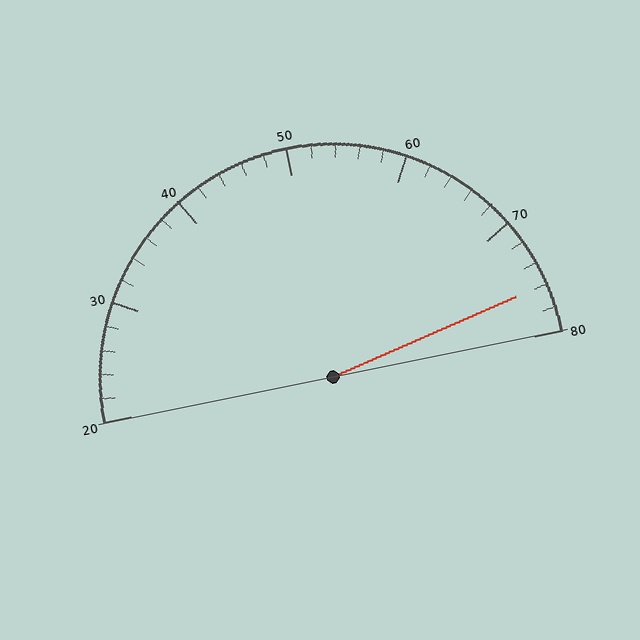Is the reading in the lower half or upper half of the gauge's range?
The reading is in the upper half of the range (20 to 80).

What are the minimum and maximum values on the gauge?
The gauge ranges from 20 to 80.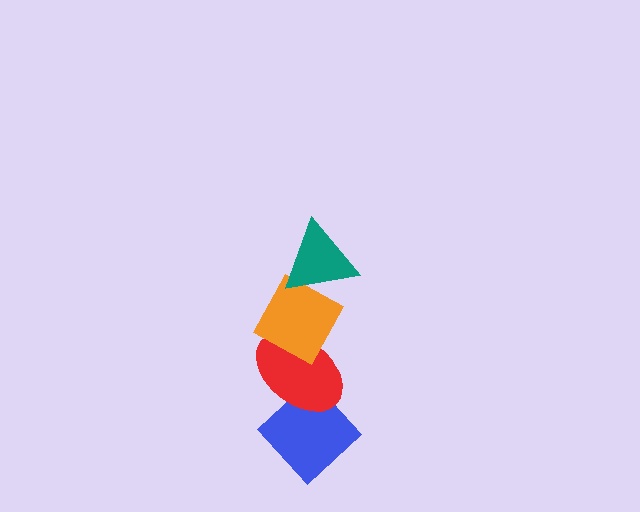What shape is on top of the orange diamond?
The teal triangle is on top of the orange diamond.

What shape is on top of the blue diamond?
The red ellipse is on top of the blue diamond.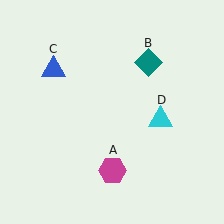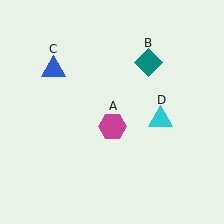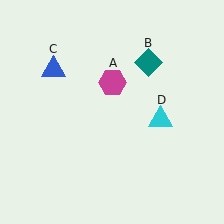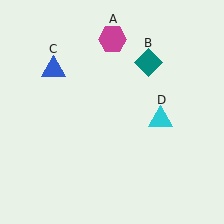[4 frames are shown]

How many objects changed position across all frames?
1 object changed position: magenta hexagon (object A).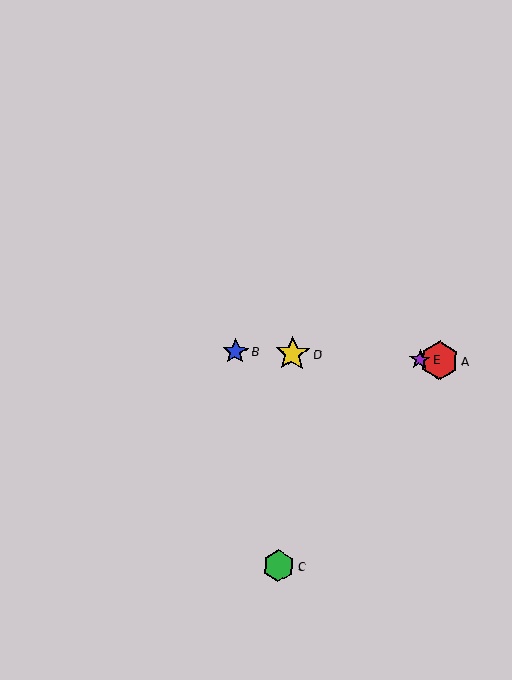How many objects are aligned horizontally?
4 objects (A, B, D, E) are aligned horizontally.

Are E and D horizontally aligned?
Yes, both are at y≈360.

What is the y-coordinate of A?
Object A is at y≈361.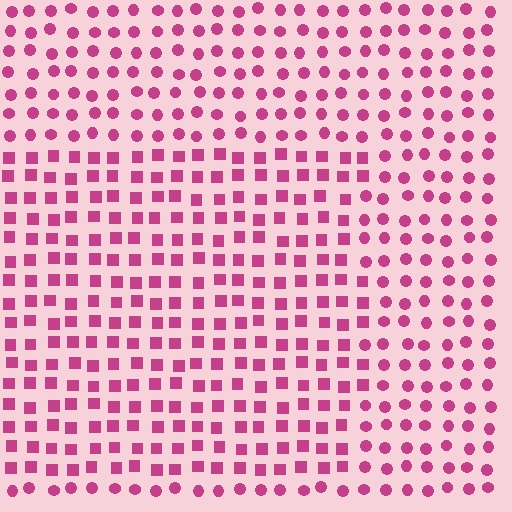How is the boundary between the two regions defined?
The boundary is defined by a change in element shape: squares inside vs. circles outside. All elements share the same color and spacing.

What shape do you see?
I see a rectangle.